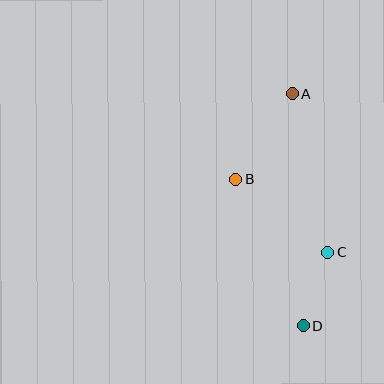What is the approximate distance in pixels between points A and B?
The distance between A and B is approximately 102 pixels.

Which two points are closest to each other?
Points C and D are closest to each other.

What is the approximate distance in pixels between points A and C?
The distance between A and C is approximately 162 pixels.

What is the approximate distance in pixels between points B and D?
The distance between B and D is approximately 161 pixels.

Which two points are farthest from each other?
Points A and D are farthest from each other.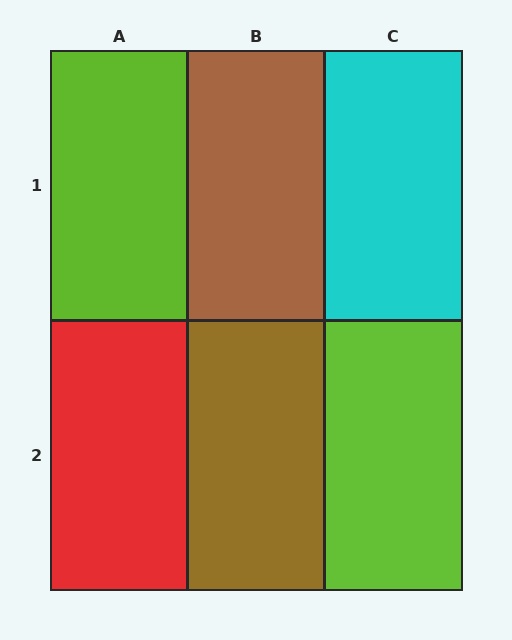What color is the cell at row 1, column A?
Lime.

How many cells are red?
1 cell is red.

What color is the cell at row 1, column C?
Cyan.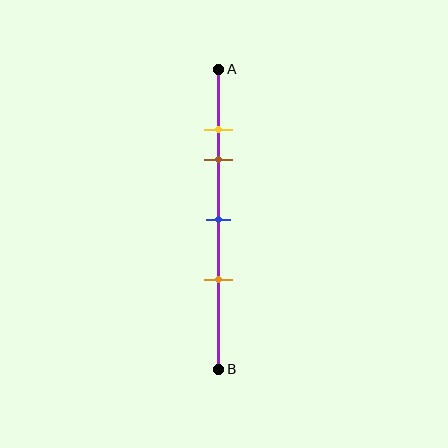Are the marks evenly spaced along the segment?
No, the marks are not evenly spaced.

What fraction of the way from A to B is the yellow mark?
The yellow mark is approximately 20% (0.2) of the way from A to B.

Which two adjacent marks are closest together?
The yellow and brown marks are the closest adjacent pair.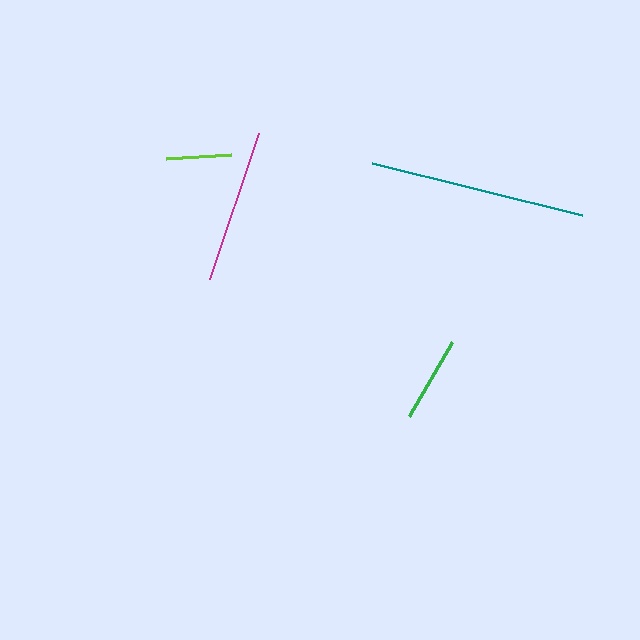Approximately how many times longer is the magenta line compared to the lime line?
The magenta line is approximately 2.4 times the length of the lime line.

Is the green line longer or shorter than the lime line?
The green line is longer than the lime line.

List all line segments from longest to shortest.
From longest to shortest: teal, magenta, green, lime.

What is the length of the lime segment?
The lime segment is approximately 65 pixels long.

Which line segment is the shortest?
The lime line is the shortest at approximately 65 pixels.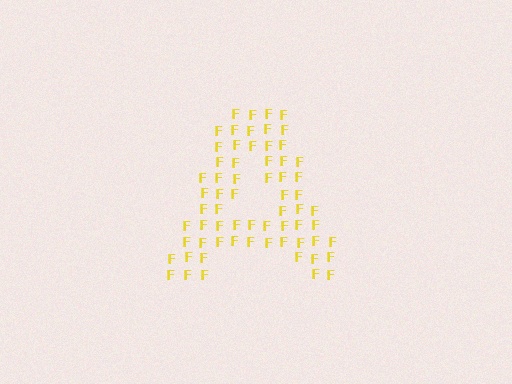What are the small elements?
The small elements are letter F's.